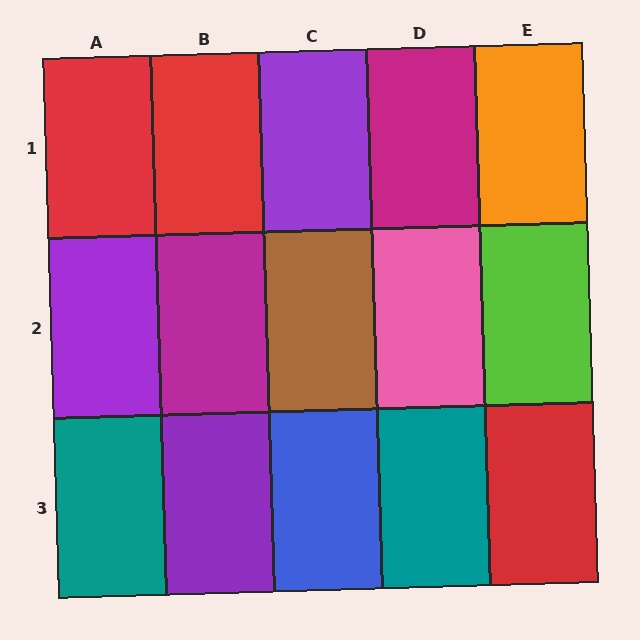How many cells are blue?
1 cell is blue.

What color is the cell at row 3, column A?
Teal.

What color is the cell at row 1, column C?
Purple.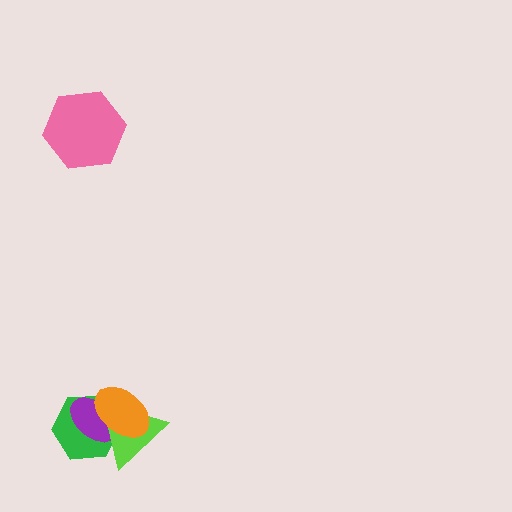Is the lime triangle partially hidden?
Yes, it is partially covered by another shape.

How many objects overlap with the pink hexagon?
0 objects overlap with the pink hexagon.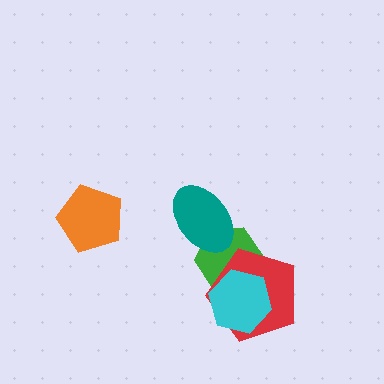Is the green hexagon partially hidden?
Yes, it is partially covered by another shape.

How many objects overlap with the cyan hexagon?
2 objects overlap with the cyan hexagon.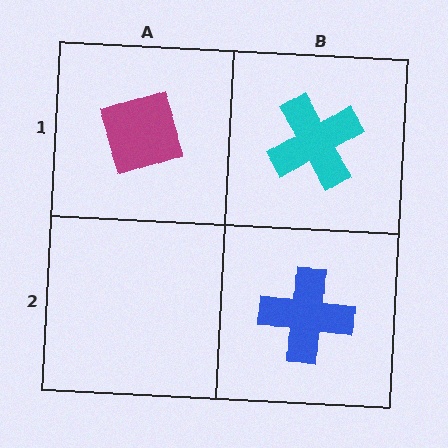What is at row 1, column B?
A cyan cross.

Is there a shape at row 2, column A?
No, that cell is empty.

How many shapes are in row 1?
2 shapes.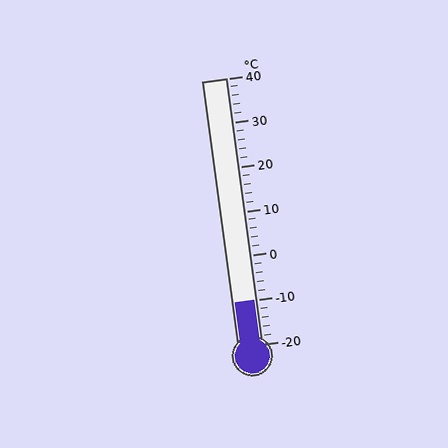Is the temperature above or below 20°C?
The temperature is below 20°C.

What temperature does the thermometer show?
The thermometer shows approximately -10°C.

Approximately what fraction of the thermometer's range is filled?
The thermometer is filled to approximately 15% of its range.